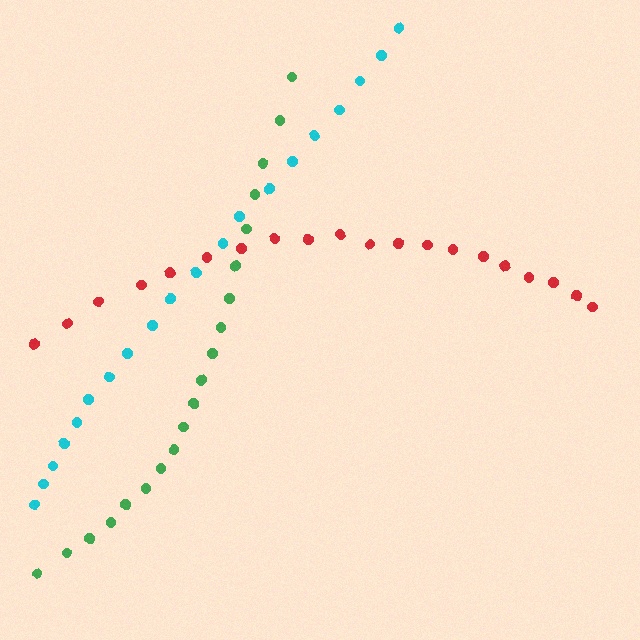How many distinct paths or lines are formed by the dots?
There are 3 distinct paths.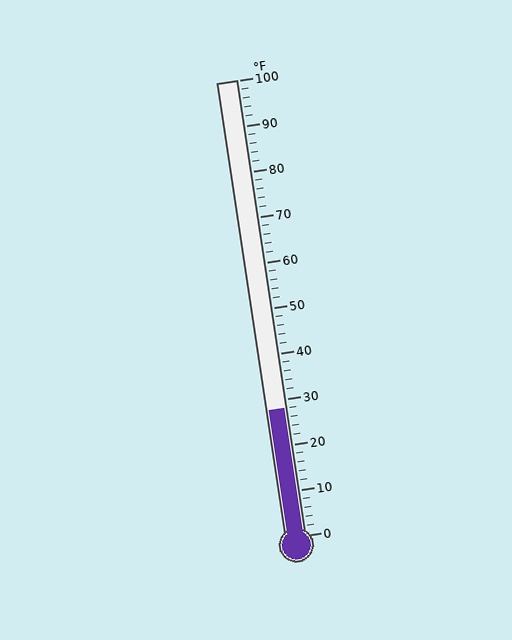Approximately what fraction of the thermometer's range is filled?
The thermometer is filled to approximately 30% of its range.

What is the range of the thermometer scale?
The thermometer scale ranges from 0°F to 100°F.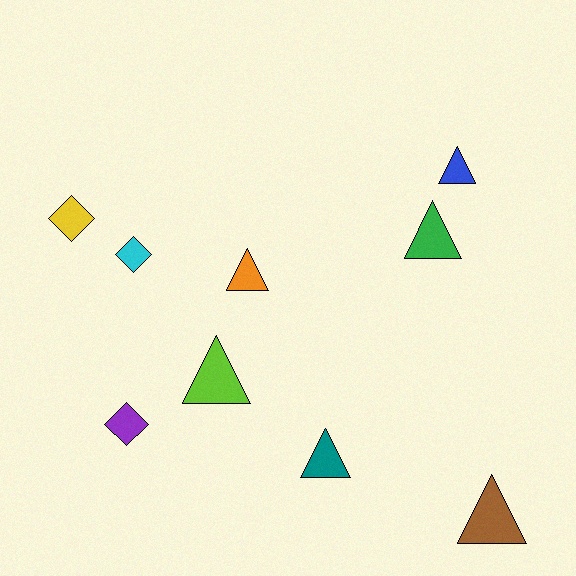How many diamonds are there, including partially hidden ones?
There are 3 diamonds.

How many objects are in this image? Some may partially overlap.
There are 9 objects.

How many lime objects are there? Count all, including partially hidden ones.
There is 1 lime object.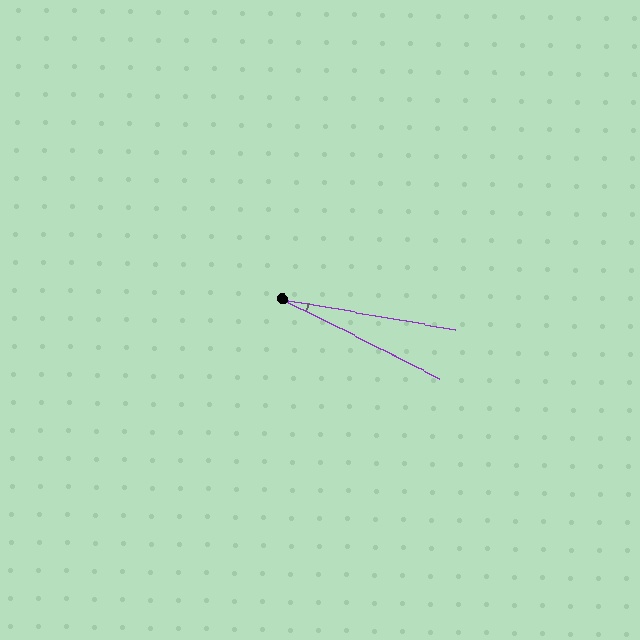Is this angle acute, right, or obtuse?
It is acute.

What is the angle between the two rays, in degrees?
Approximately 17 degrees.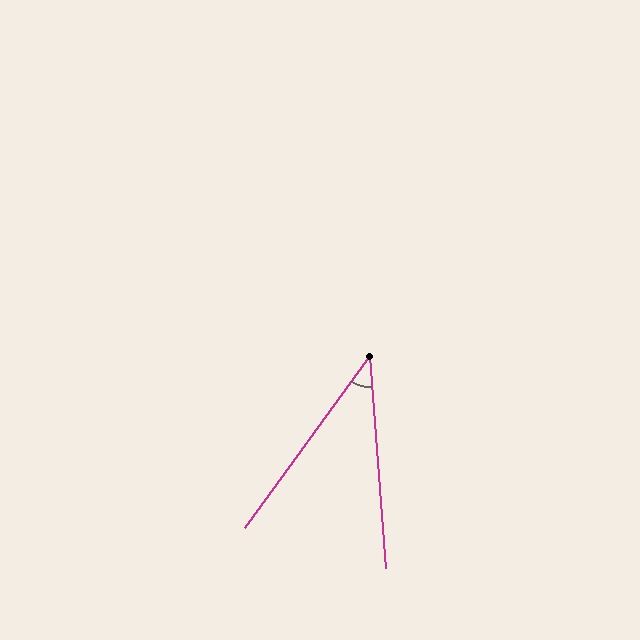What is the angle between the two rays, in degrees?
Approximately 41 degrees.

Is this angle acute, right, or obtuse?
It is acute.